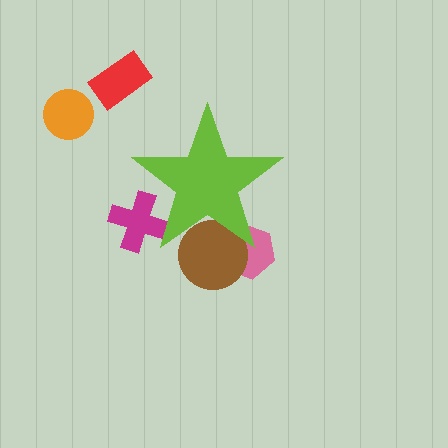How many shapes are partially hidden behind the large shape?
3 shapes are partially hidden.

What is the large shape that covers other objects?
A lime star.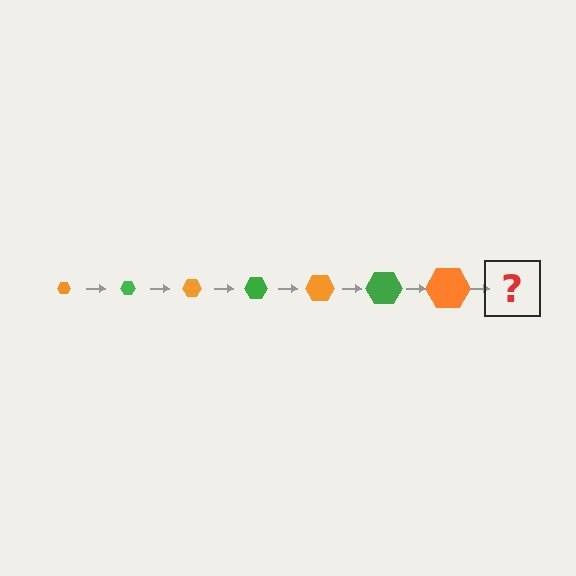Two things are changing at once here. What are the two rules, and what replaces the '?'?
The two rules are that the hexagon grows larger each step and the color cycles through orange and green. The '?' should be a green hexagon, larger than the previous one.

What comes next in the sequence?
The next element should be a green hexagon, larger than the previous one.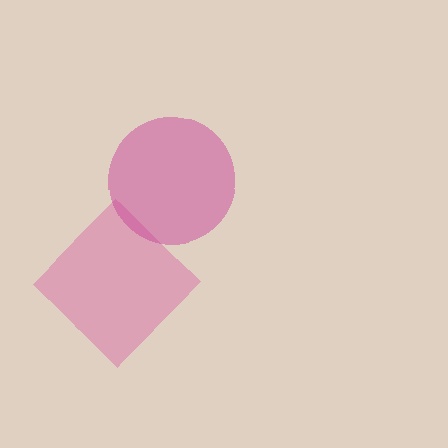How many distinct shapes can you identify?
There are 2 distinct shapes: a pink diamond, a magenta circle.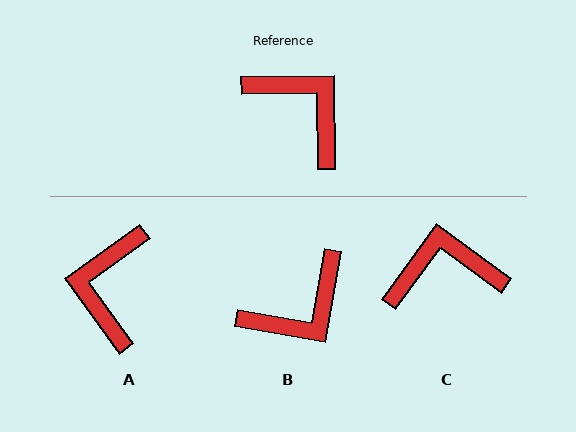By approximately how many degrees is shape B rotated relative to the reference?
Approximately 101 degrees clockwise.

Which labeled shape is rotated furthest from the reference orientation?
A, about 125 degrees away.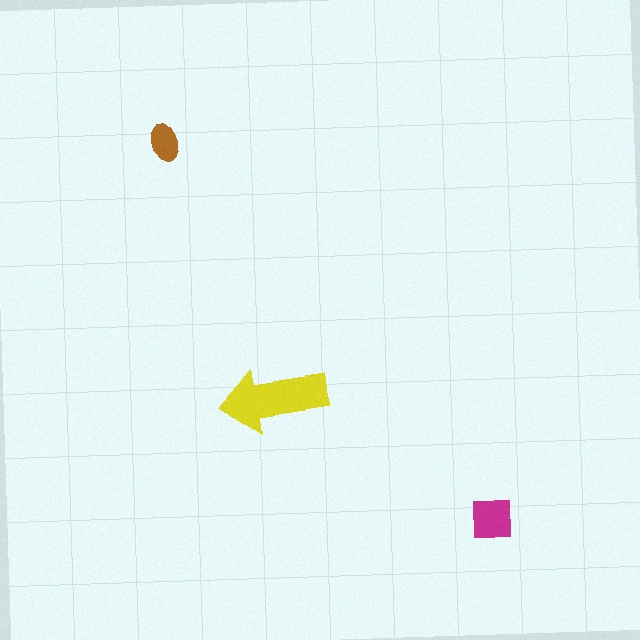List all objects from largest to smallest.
The yellow arrow, the magenta square, the brown ellipse.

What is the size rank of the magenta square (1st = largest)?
2nd.